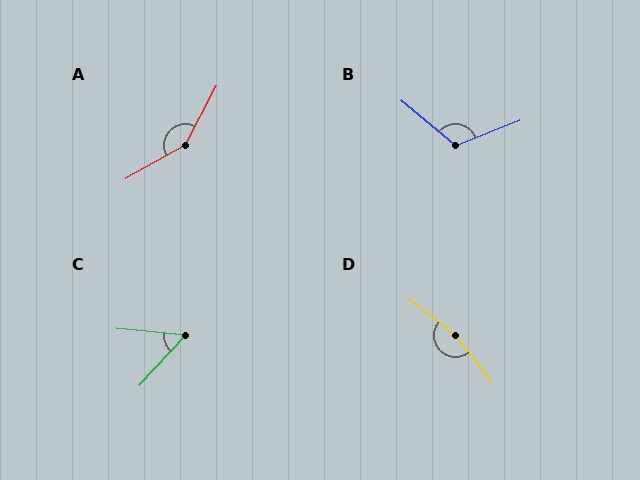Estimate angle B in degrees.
Approximately 118 degrees.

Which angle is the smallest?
C, at approximately 53 degrees.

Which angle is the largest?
D, at approximately 166 degrees.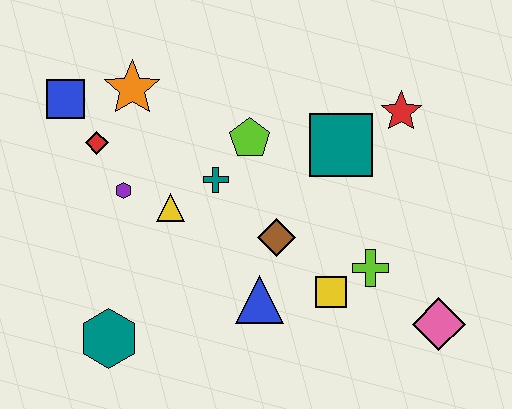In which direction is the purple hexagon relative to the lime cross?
The purple hexagon is to the left of the lime cross.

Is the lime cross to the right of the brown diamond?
Yes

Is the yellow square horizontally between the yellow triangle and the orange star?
No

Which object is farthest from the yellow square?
The blue square is farthest from the yellow square.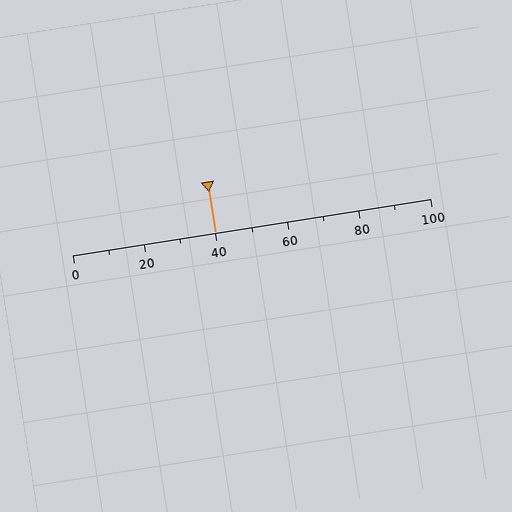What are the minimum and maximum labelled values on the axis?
The axis runs from 0 to 100.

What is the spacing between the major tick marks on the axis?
The major ticks are spaced 20 apart.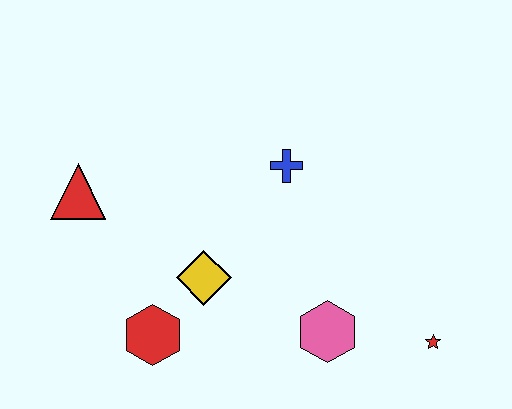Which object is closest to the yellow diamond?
The red hexagon is closest to the yellow diamond.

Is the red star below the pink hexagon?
Yes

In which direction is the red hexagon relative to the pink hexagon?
The red hexagon is to the left of the pink hexagon.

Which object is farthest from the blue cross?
The red star is farthest from the blue cross.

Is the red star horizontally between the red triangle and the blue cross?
No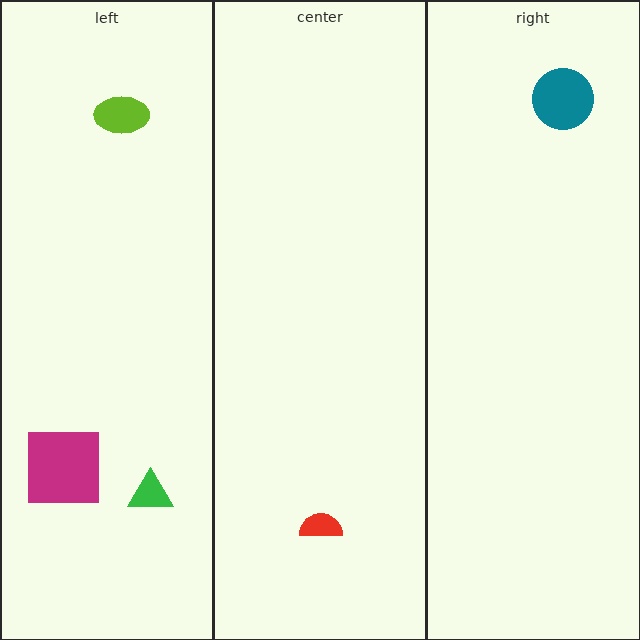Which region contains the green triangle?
The left region.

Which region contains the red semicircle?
The center region.